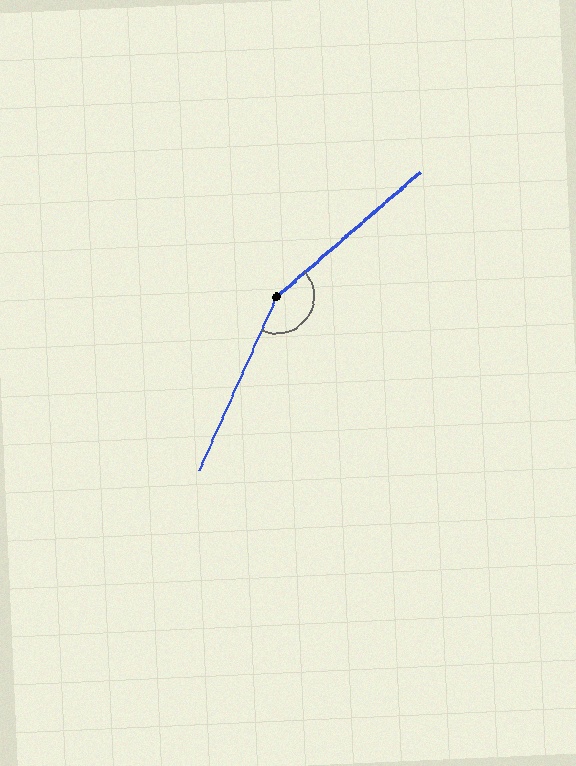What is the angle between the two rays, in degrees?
Approximately 155 degrees.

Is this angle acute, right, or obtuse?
It is obtuse.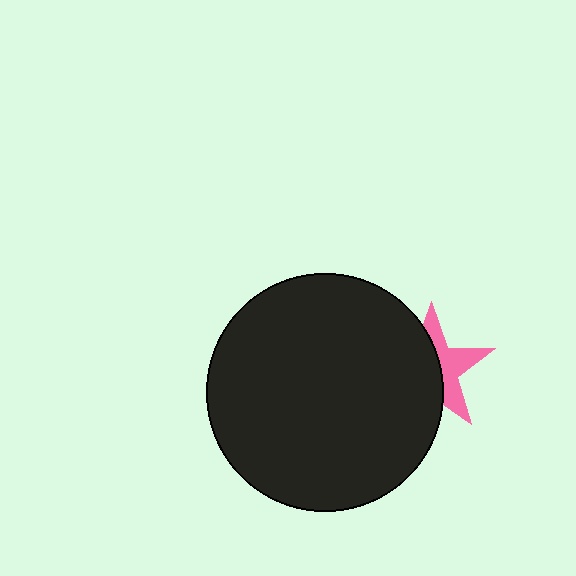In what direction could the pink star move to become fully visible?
The pink star could move right. That would shift it out from behind the black circle entirely.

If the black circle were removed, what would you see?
You would see the complete pink star.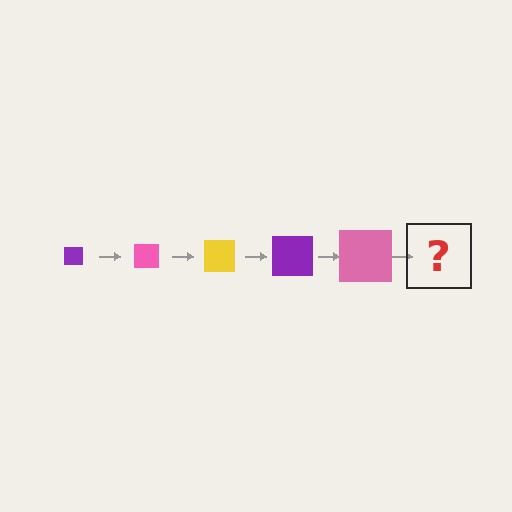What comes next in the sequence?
The next element should be a yellow square, larger than the previous one.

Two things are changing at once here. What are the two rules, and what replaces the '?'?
The two rules are that the square grows larger each step and the color cycles through purple, pink, and yellow. The '?' should be a yellow square, larger than the previous one.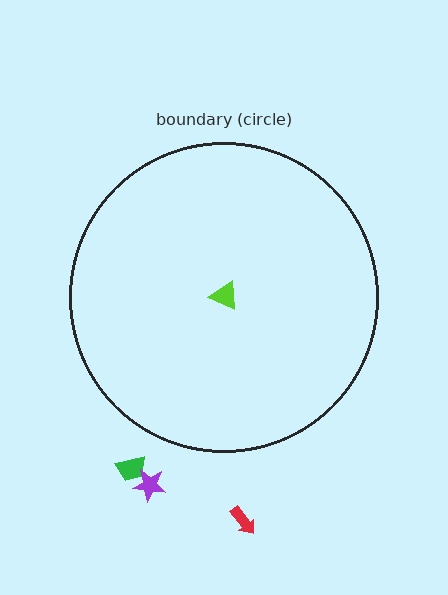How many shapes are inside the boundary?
1 inside, 3 outside.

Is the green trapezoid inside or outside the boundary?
Outside.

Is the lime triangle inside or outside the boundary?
Inside.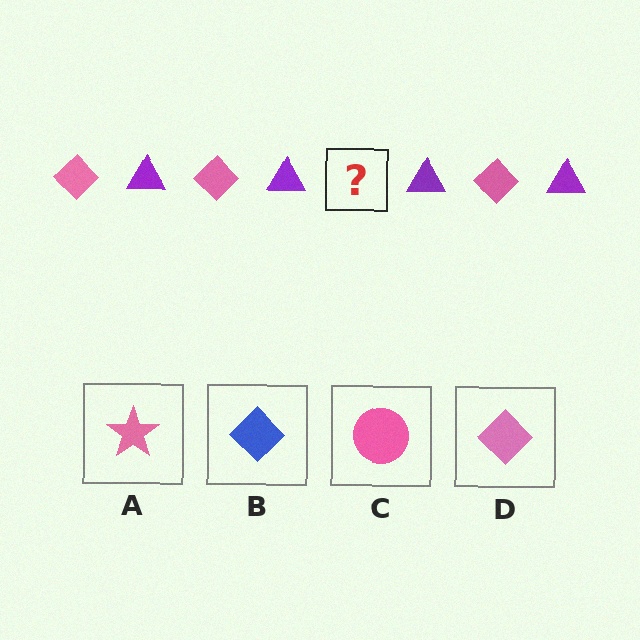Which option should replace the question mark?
Option D.